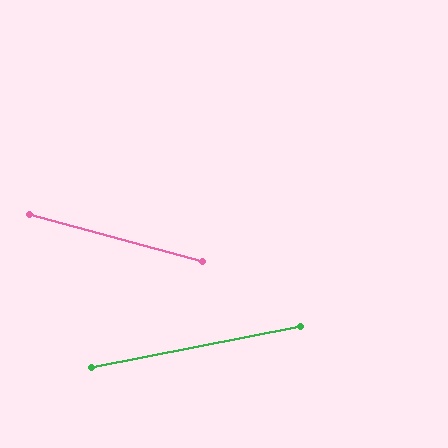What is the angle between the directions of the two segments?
Approximately 27 degrees.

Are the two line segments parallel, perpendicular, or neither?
Neither parallel nor perpendicular — they differ by about 27°.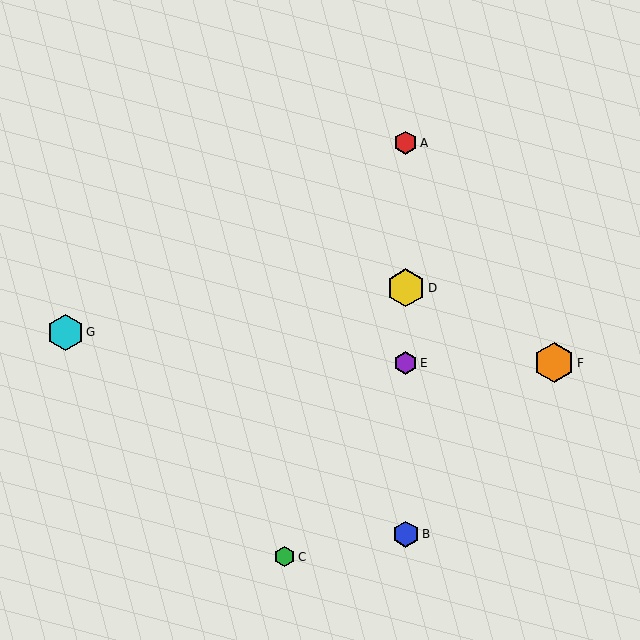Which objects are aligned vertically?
Objects A, B, D, E are aligned vertically.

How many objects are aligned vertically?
4 objects (A, B, D, E) are aligned vertically.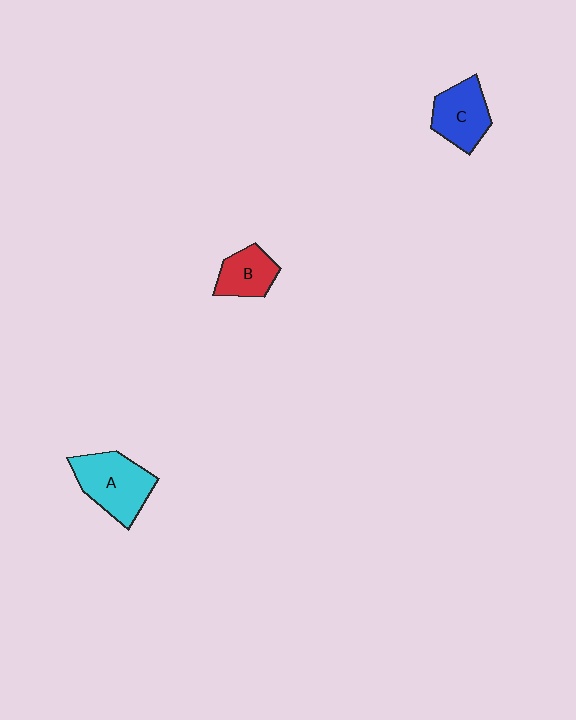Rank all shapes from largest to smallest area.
From largest to smallest: A (cyan), C (blue), B (red).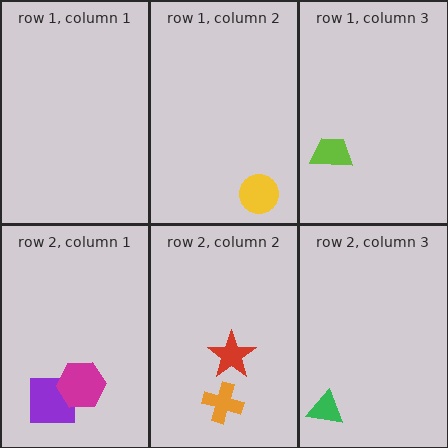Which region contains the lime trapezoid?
The row 1, column 3 region.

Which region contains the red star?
The row 2, column 2 region.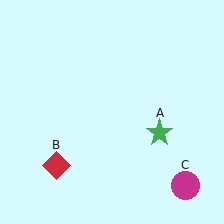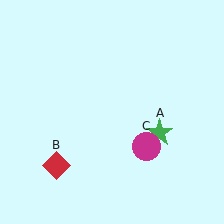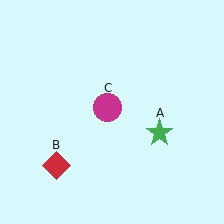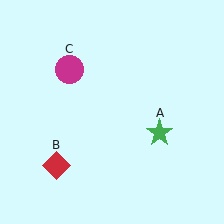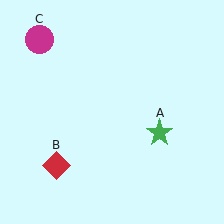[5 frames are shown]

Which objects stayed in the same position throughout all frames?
Green star (object A) and red diamond (object B) remained stationary.